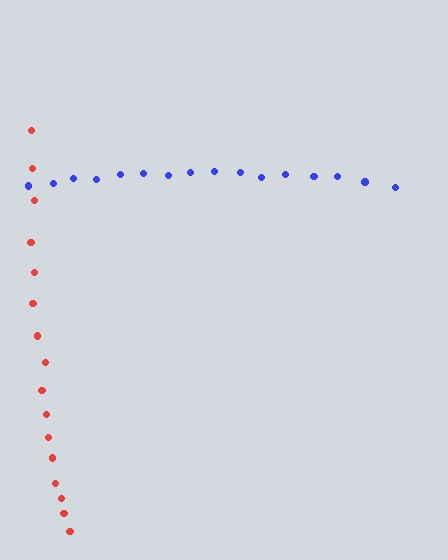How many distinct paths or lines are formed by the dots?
There are 2 distinct paths.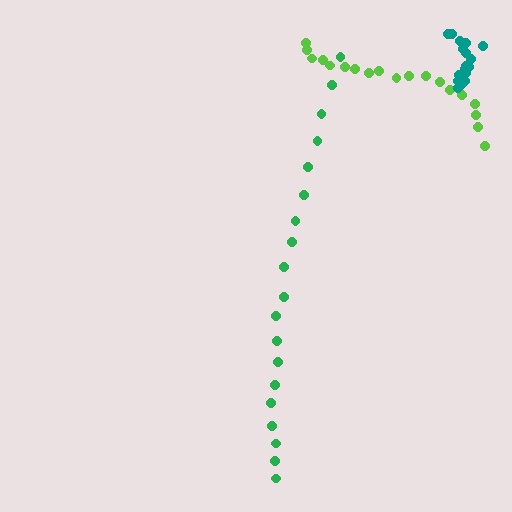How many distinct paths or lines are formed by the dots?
There are 3 distinct paths.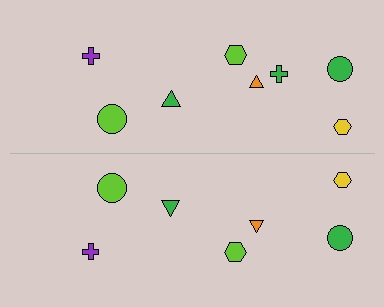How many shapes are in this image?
There are 15 shapes in this image.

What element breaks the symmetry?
A green cross is missing from the bottom side.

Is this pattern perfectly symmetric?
No, the pattern is not perfectly symmetric. A green cross is missing from the bottom side.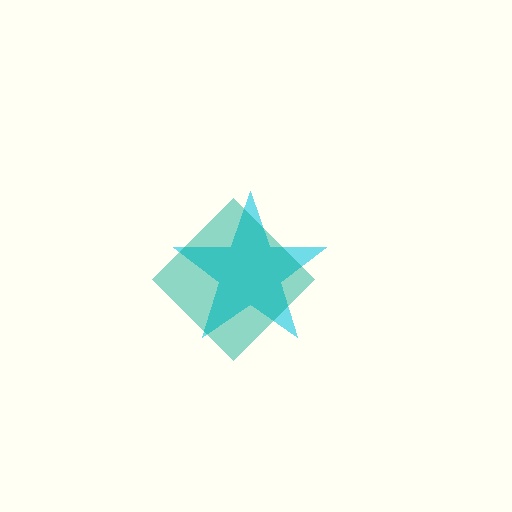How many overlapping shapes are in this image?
There are 2 overlapping shapes in the image.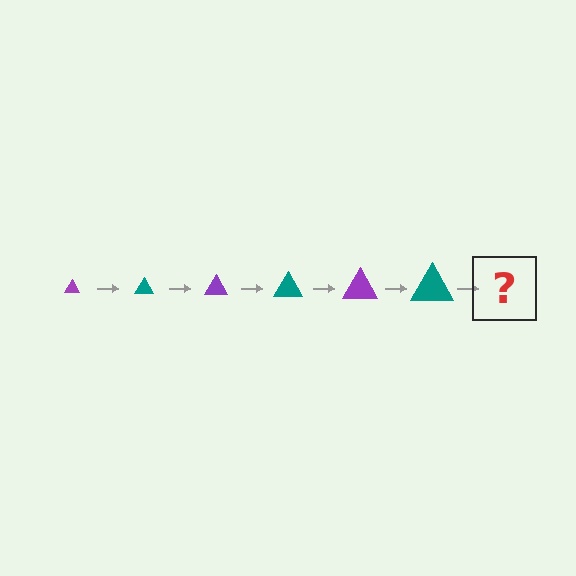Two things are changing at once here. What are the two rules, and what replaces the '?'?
The two rules are that the triangle grows larger each step and the color cycles through purple and teal. The '?' should be a purple triangle, larger than the previous one.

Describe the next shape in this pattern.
It should be a purple triangle, larger than the previous one.